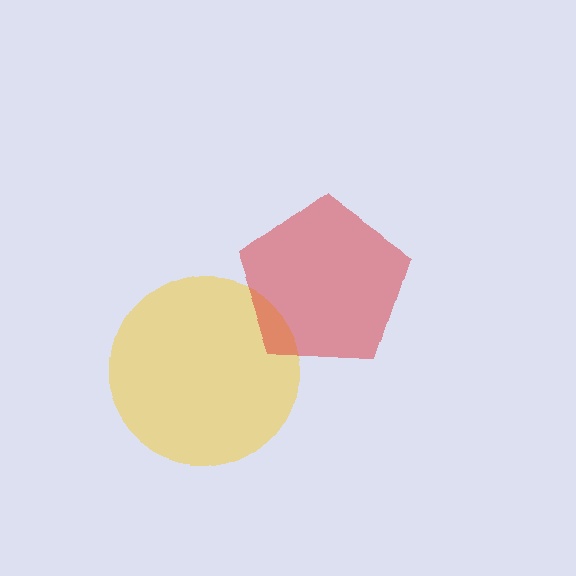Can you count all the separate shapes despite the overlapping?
Yes, there are 2 separate shapes.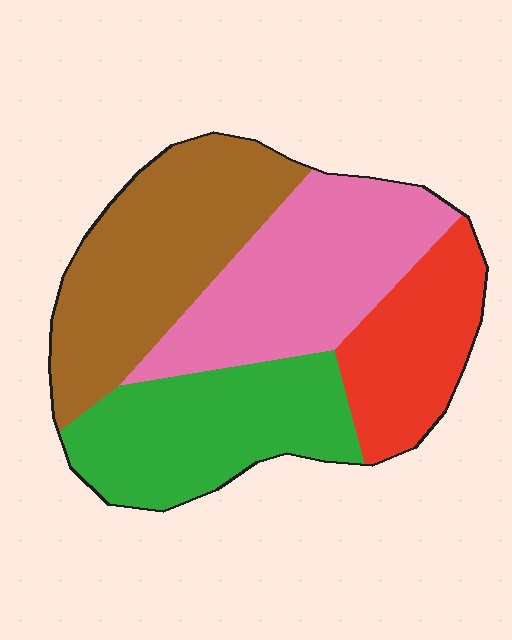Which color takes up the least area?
Red, at roughly 20%.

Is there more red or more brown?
Brown.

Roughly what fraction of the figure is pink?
Pink takes up about one quarter (1/4) of the figure.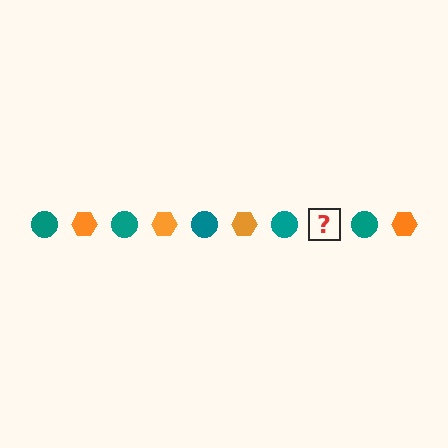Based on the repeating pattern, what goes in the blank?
The blank should be an orange hexagon.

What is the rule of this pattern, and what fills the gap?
The rule is that the pattern alternates between teal circle and orange hexagon. The gap should be filled with an orange hexagon.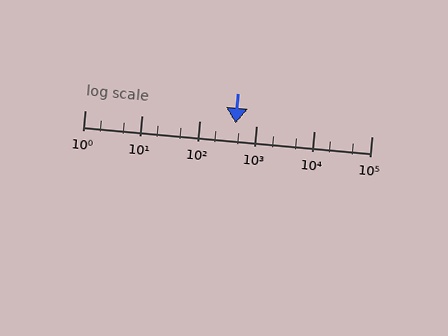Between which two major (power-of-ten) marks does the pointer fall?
The pointer is between 100 and 1000.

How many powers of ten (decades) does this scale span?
The scale spans 5 decades, from 1 to 100000.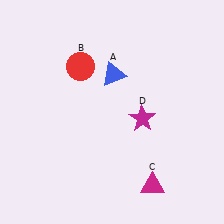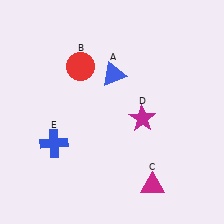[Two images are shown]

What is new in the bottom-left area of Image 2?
A blue cross (E) was added in the bottom-left area of Image 2.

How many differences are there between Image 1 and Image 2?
There is 1 difference between the two images.